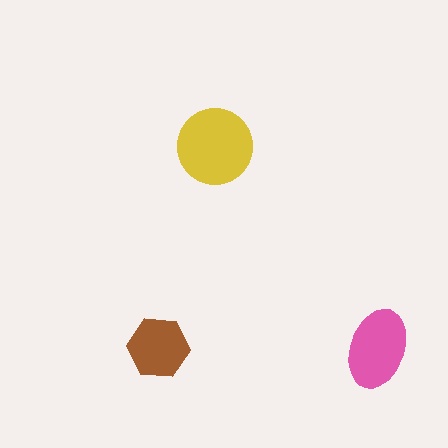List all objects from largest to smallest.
The yellow circle, the pink ellipse, the brown hexagon.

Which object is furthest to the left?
The brown hexagon is leftmost.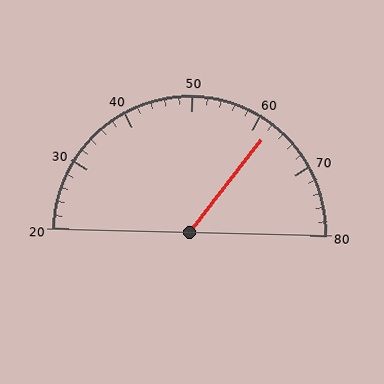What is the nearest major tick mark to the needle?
The nearest major tick mark is 60.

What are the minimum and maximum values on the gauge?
The gauge ranges from 20 to 80.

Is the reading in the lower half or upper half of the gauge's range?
The reading is in the upper half of the range (20 to 80).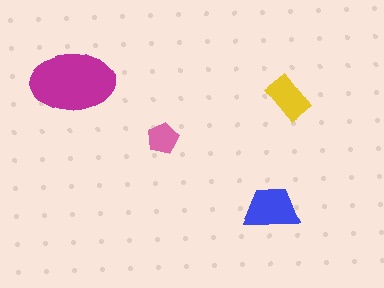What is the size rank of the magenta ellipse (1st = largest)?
1st.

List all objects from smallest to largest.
The pink pentagon, the yellow rectangle, the blue trapezoid, the magenta ellipse.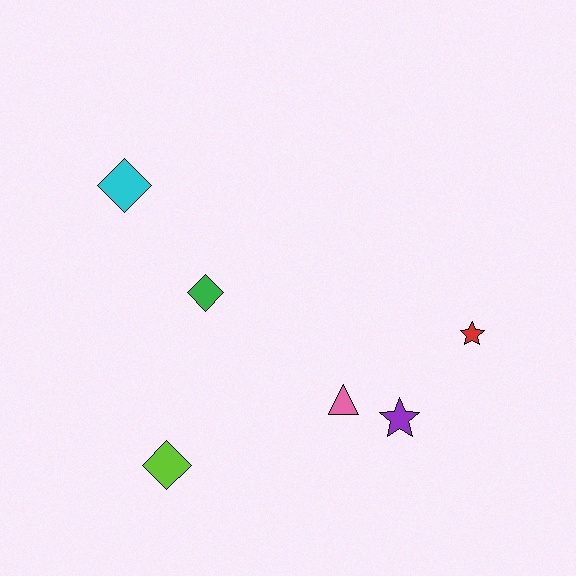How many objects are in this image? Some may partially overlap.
There are 6 objects.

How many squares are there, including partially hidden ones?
There are no squares.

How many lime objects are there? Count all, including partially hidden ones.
There is 1 lime object.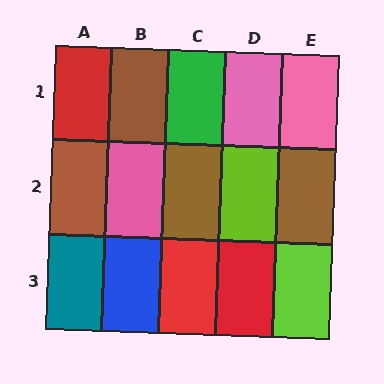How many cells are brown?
4 cells are brown.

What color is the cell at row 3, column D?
Red.